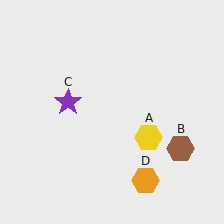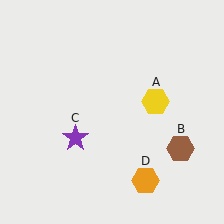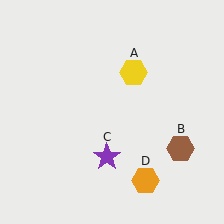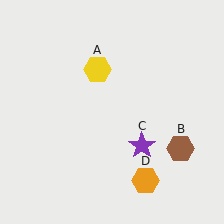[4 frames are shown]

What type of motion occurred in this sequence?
The yellow hexagon (object A), purple star (object C) rotated counterclockwise around the center of the scene.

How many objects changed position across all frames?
2 objects changed position: yellow hexagon (object A), purple star (object C).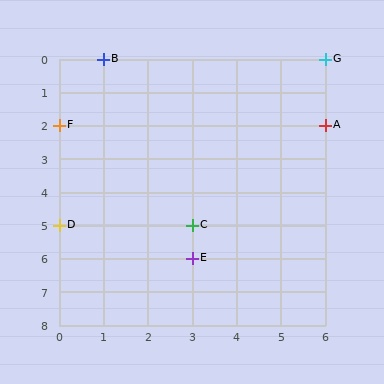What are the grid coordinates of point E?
Point E is at grid coordinates (3, 6).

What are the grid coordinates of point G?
Point G is at grid coordinates (6, 0).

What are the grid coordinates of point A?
Point A is at grid coordinates (6, 2).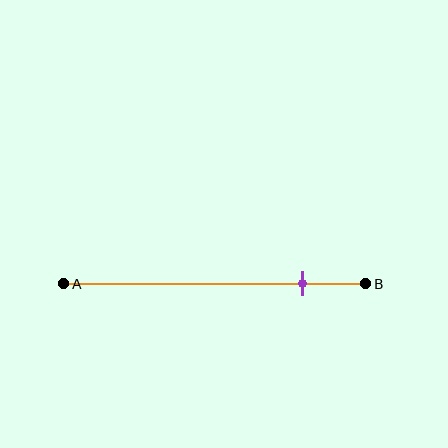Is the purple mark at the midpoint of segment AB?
No, the mark is at about 80% from A, not at the 50% midpoint.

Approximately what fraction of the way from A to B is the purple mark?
The purple mark is approximately 80% of the way from A to B.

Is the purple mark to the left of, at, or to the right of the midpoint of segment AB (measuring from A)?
The purple mark is to the right of the midpoint of segment AB.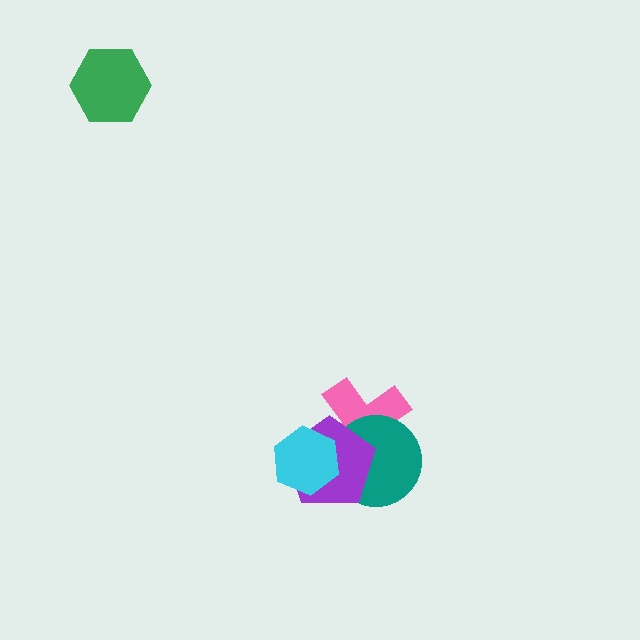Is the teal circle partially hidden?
Yes, it is partially covered by another shape.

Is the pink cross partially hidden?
Yes, it is partially covered by another shape.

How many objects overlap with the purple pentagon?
3 objects overlap with the purple pentagon.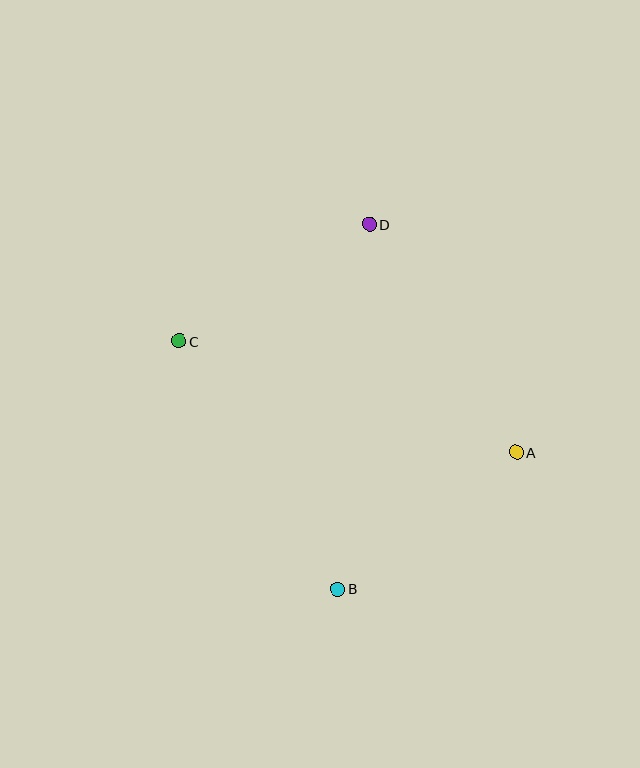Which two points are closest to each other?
Points C and D are closest to each other.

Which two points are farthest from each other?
Points B and D are farthest from each other.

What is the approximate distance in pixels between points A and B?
The distance between A and B is approximately 224 pixels.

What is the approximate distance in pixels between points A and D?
The distance between A and D is approximately 271 pixels.